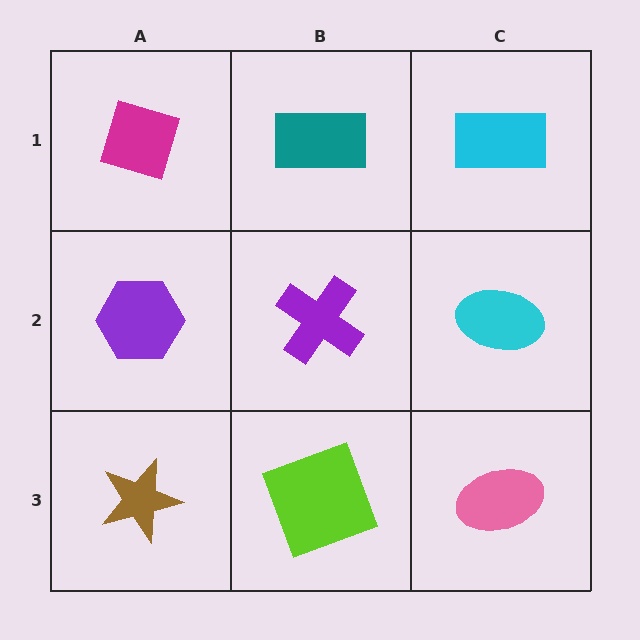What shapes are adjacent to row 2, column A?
A magenta diamond (row 1, column A), a brown star (row 3, column A), a purple cross (row 2, column B).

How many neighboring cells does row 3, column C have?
2.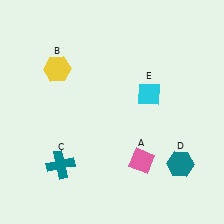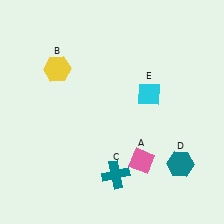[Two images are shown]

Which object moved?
The teal cross (C) moved right.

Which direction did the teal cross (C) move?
The teal cross (C) moved right.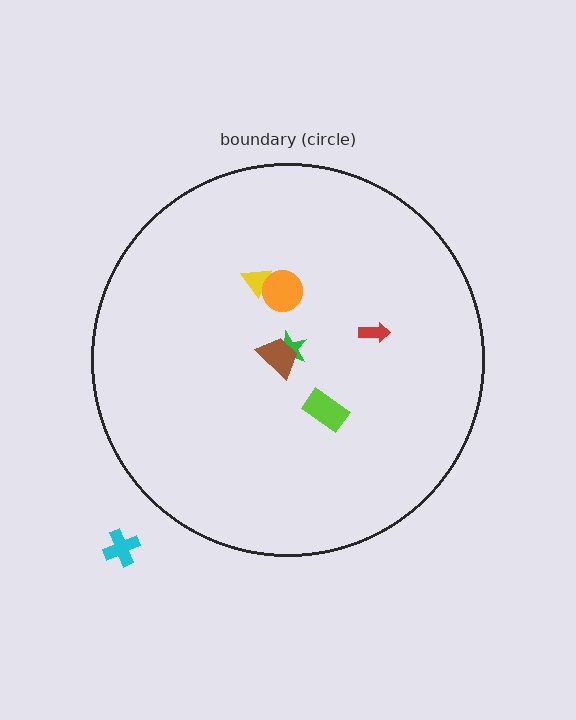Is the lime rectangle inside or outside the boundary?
Inside.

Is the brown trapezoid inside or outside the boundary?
Inside.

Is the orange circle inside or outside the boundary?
Inside.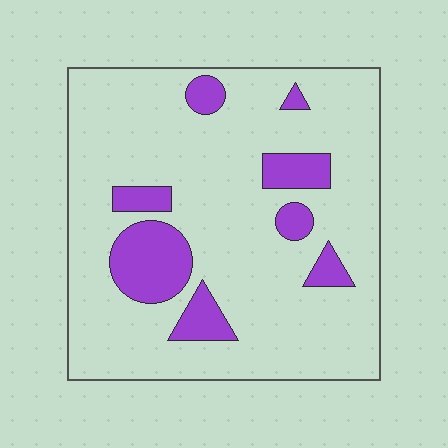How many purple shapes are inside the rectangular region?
8.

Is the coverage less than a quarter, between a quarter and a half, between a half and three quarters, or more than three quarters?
Less than a quarter.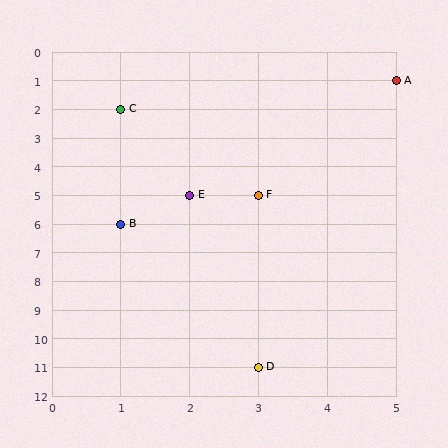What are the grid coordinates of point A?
Point A is at grid coordinates (5, 1).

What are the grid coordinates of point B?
Point B is at grid coordinates (1, 6).